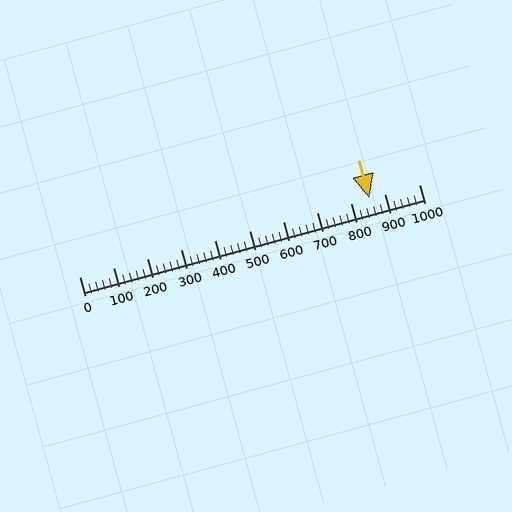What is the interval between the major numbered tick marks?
The major tick marks are spaced 100 units apart.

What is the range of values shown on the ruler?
The ruler shows values from 0 to 1000.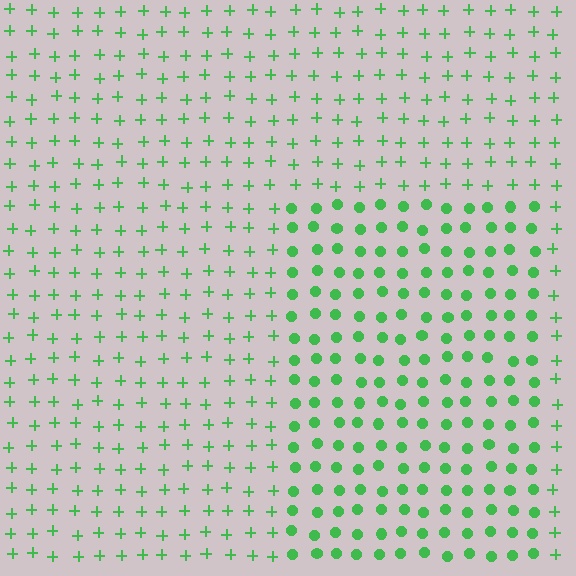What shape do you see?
I see a rectangle.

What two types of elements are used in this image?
The image uses circles inside the rectangle region and plus signs outside it.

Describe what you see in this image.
The image is filled with small green elements arranged in a uniform grid. A rectangle-shaped region contains circles, while the surrounding area contains plus signs. The boundary is defined purely by the change in element shape.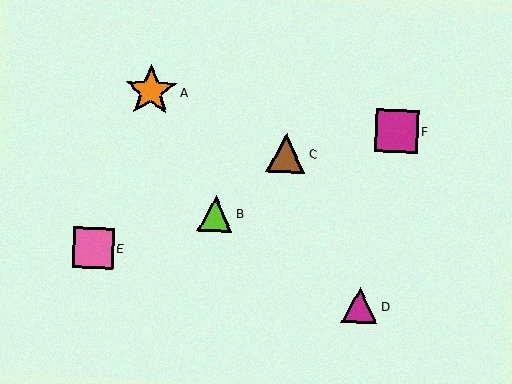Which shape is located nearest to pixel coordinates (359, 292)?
The magenta triangle (labeled D) at (360, 306) is nearest to that location.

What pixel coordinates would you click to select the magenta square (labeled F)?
Click at (396, 131) to select the magenta square F.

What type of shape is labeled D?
Shape D is a magenta triangle.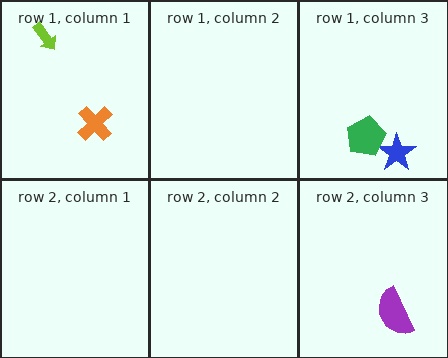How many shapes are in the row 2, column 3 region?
1.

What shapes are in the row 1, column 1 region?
The orange cross, the lime arrow.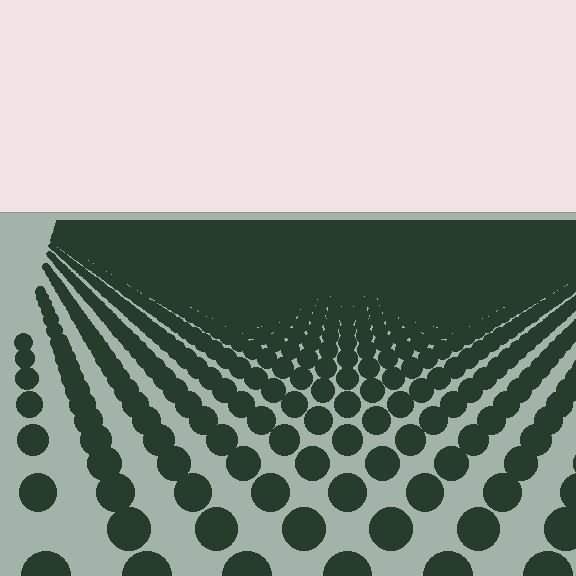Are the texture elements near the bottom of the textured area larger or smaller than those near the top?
Larger. Near the bottom, elements are closer to the viewer and appear at a bigger on-screen size.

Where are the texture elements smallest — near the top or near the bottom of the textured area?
Near the top.